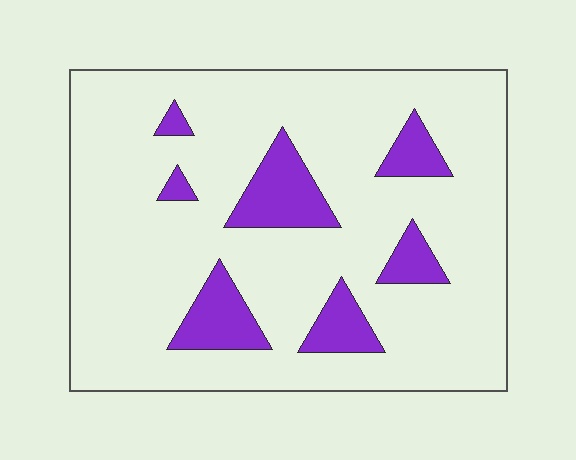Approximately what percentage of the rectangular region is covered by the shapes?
Approximately 15%.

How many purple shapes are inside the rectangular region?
7.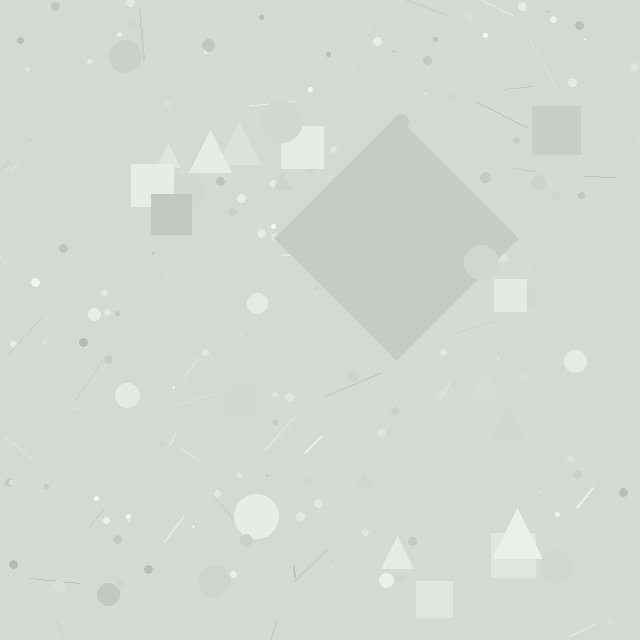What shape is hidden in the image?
A diamond is hidden in the image.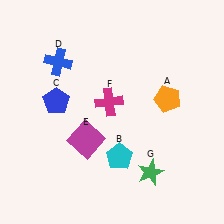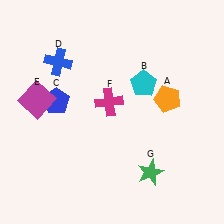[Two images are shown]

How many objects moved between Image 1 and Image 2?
2 objects moved between the two images.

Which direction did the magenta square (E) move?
The magenta square (E) moved left.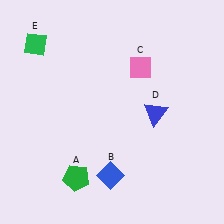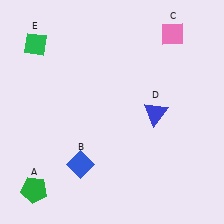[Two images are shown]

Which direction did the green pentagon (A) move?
The green pentagon (A) moved left.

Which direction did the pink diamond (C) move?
The pink diamond (C) moved up.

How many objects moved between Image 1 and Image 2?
3 objects moved between the two images.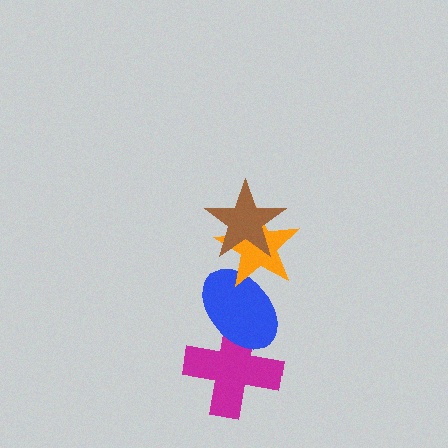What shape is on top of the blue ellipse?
The orange star is on top of the blue ellipse.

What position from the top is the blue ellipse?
The blue ellipse is 3rd from the top.